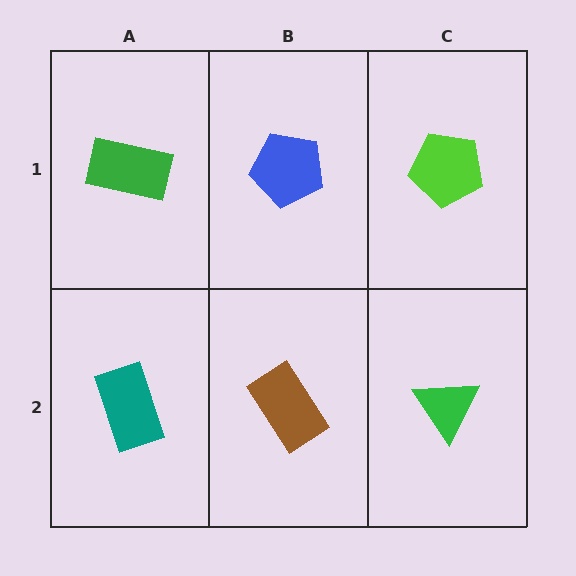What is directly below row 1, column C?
A green triangle.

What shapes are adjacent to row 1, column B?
A brown rectangle (row 2, column B), a green rectangle (row 1, column A), a lime pentagon (row 1, column C).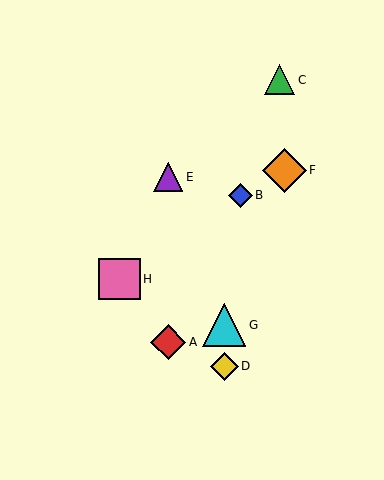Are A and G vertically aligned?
No, A is at x≈168 and G is at x≈224.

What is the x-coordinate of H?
Object H is at x≈119.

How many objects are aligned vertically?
2 objects (A, E) are aligned vertically.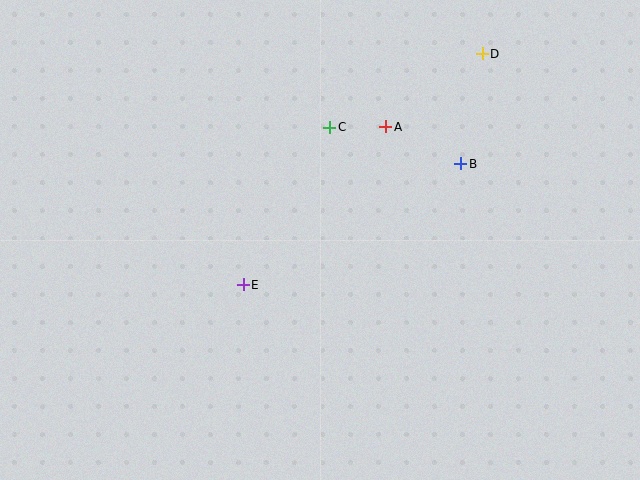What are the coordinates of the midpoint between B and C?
The midpoint between B and C is at (395, 146).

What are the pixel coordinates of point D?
Point D is at (482, 54).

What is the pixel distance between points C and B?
The distance between C and B is 136 pixels.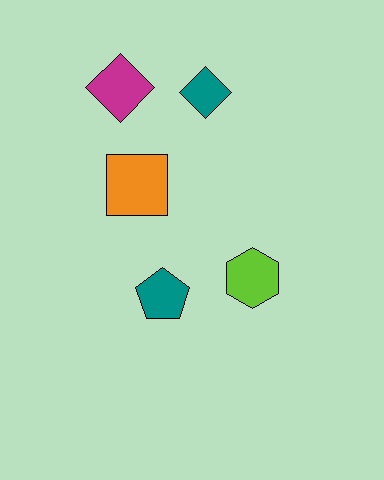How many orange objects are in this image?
There is 1 orange object.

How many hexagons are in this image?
There is 1 hexagon.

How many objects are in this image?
There are 5 objects.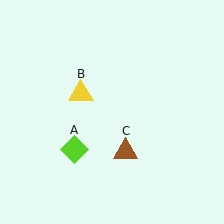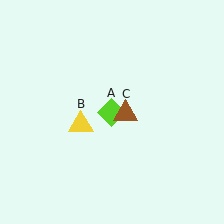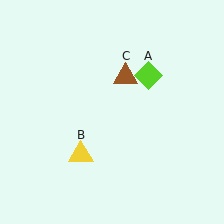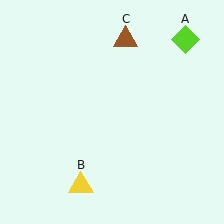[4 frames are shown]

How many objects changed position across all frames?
3 objects changed position: lime diamond (object A), yellow triangle (object B), brown triangle (object C).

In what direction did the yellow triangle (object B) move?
The yellow triangle (object B) moved down.